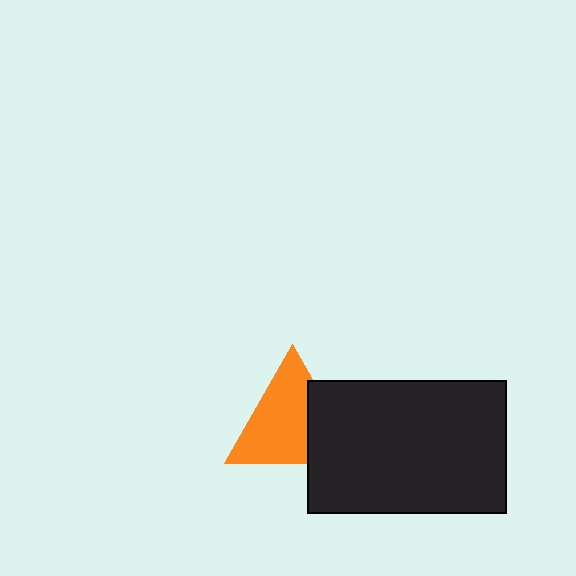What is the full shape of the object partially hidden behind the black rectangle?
The partially hidden object is an orange triangle.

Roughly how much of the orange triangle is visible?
Most of it is visible (roughly 70%).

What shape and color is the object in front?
The object in front is a black rectangle.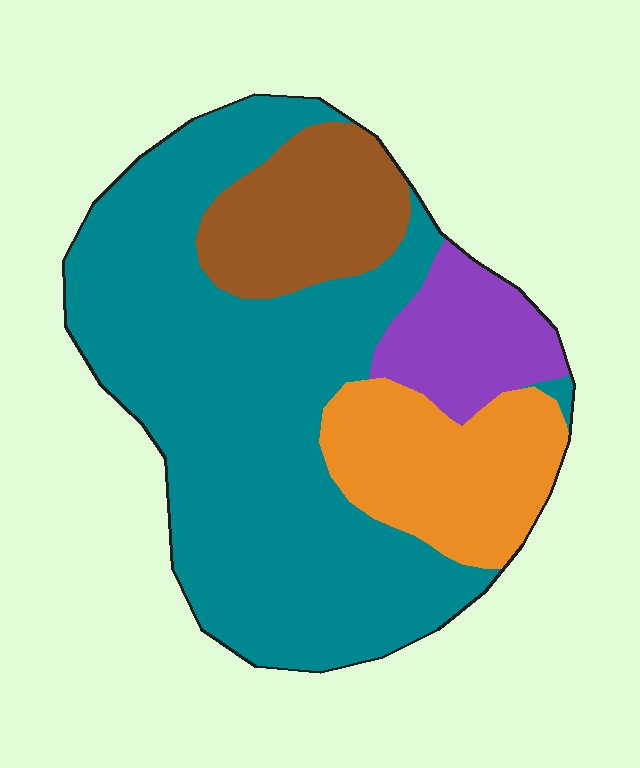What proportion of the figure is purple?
Purple covers around 10% of the figure.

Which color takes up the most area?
Teal, at roughly 60%.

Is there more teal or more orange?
Teal.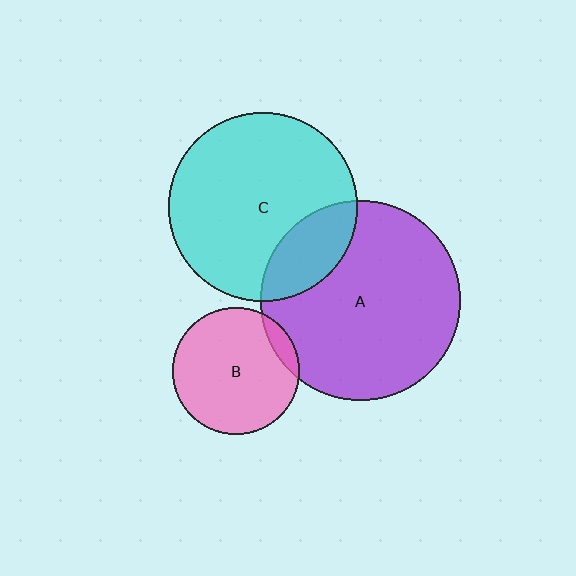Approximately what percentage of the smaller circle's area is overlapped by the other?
Approximately 10%.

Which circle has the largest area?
Circle A (purple).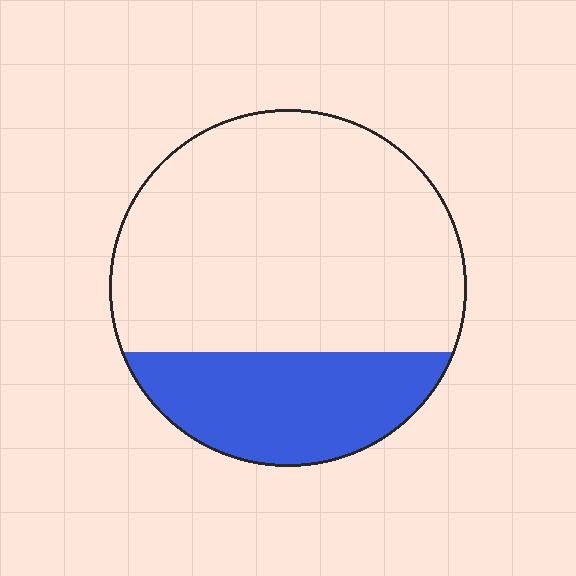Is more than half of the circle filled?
No.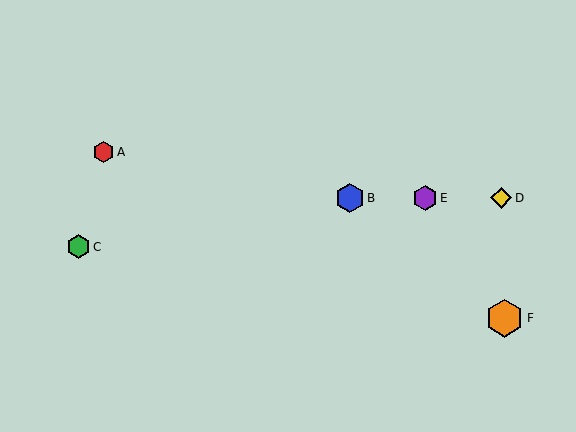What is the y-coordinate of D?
Object D is at y≈198.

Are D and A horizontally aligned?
No, D is at y≈198 and A is at y≈152.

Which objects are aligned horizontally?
Objects B, D, E are aligned horizontally.